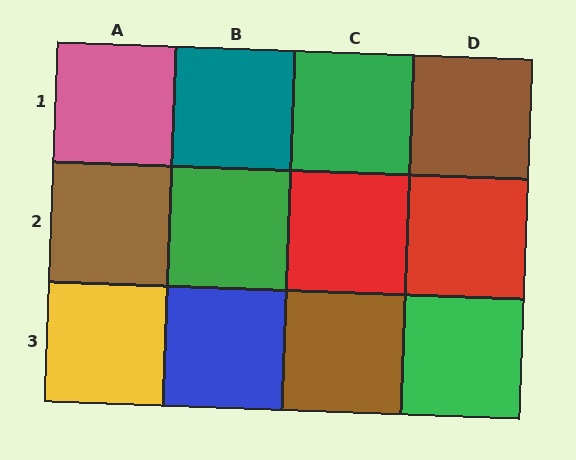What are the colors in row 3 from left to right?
Yellow, blue, brown, green.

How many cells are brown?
3 cells are brown.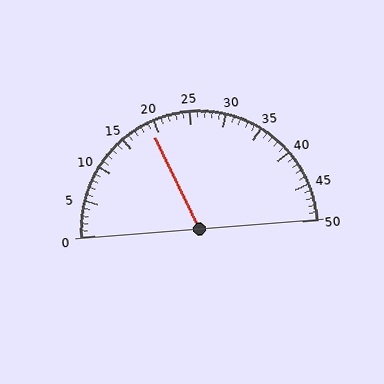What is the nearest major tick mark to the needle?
The nearest major tick mark is 20.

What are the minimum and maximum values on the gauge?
The gauge ranges from 0 to 50.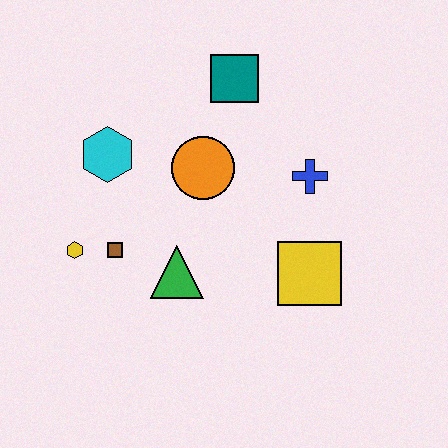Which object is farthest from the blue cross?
The yellow hexagon is farthest from the blue cross.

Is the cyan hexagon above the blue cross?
Yes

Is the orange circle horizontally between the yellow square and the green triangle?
Yes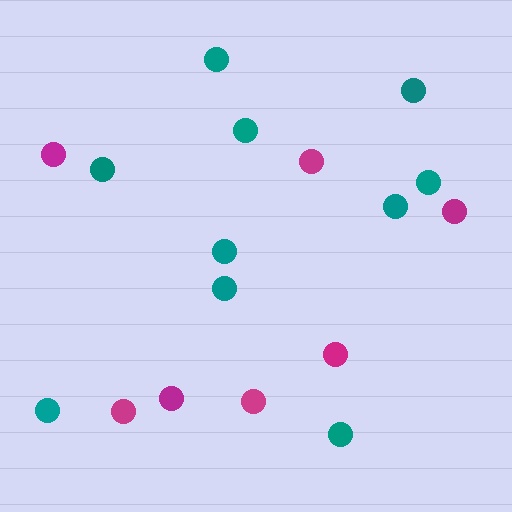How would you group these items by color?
There are 2 groups: one group of teal circles (10) and one group of magenta circles (7).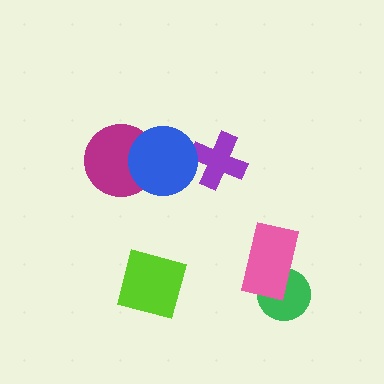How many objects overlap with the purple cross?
1 object overlaps with the purple cross.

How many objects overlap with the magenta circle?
1 object overlaps with the magenta circle.